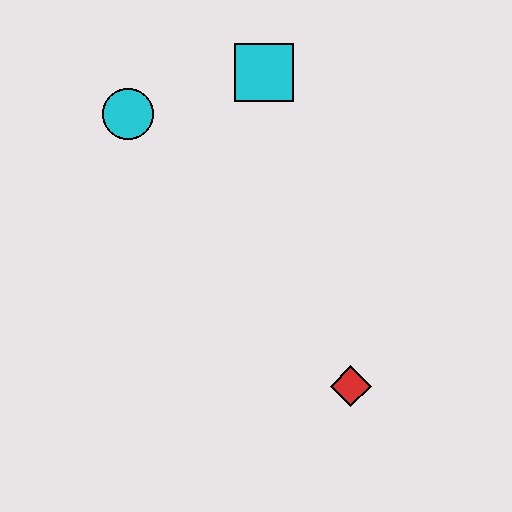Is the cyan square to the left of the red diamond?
Yes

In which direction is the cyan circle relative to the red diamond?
The cyan circle is above the red diamond.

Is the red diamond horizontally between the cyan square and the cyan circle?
No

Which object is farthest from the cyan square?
The red diamond is farthest from the cyan square.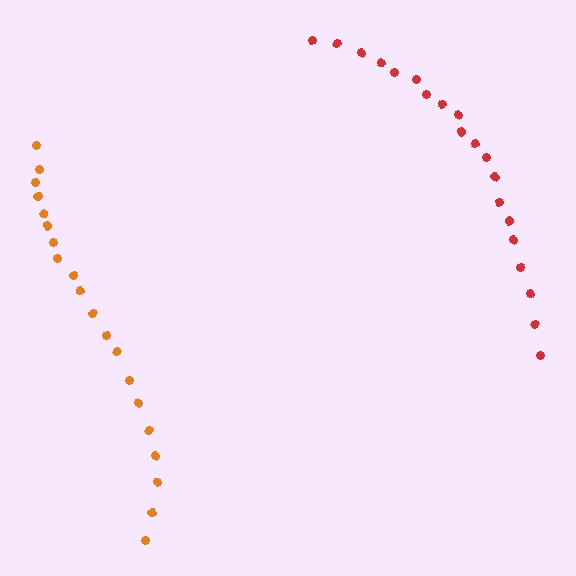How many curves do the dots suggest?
There are 2 distinct paths.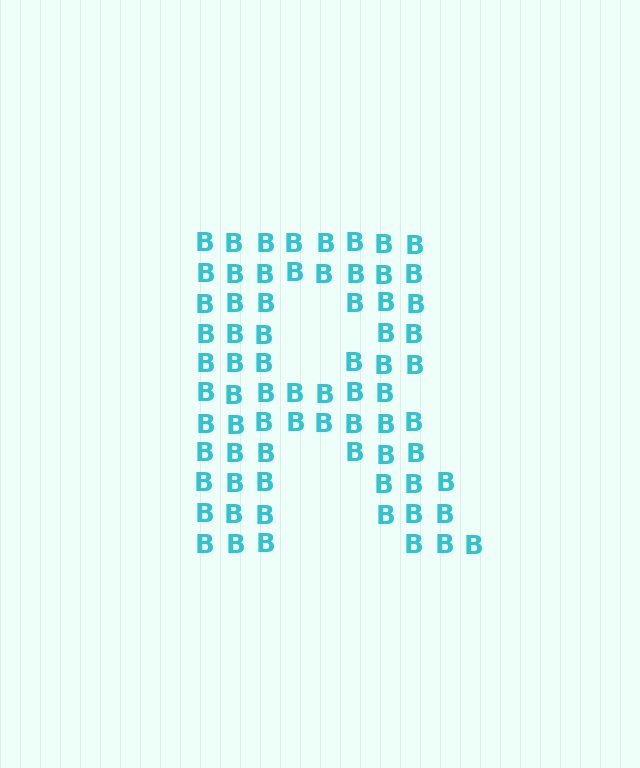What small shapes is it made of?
It is made of small letter B's.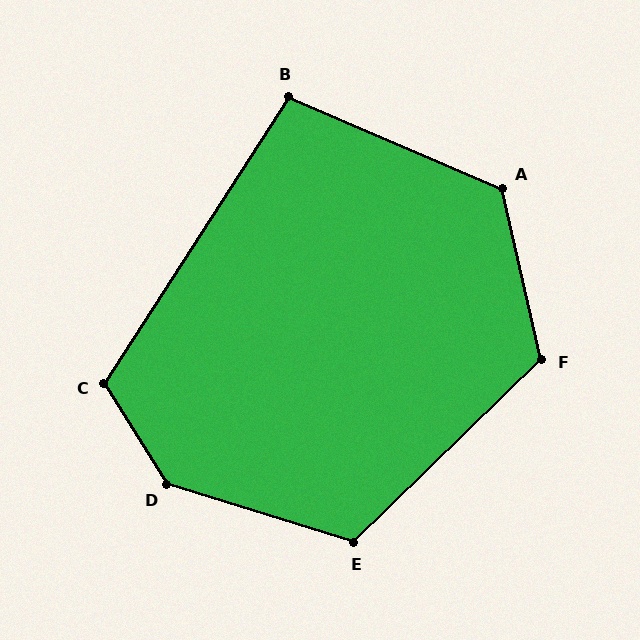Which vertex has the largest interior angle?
D, at approximately 139 degrees.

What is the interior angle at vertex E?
Approximately 119 degrees (obtuse).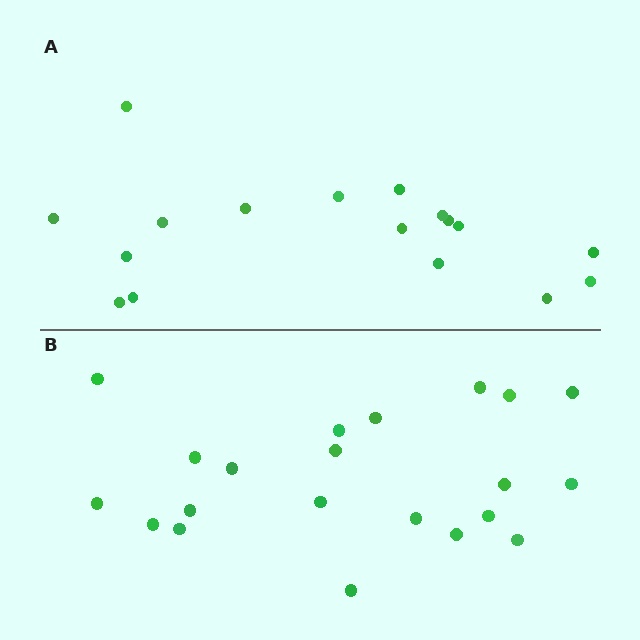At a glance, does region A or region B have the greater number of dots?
Region B (the bottom region) has more dots.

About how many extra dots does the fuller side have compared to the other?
Region B has about 4 more dots than region A.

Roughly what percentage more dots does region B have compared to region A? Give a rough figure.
About 25% more.